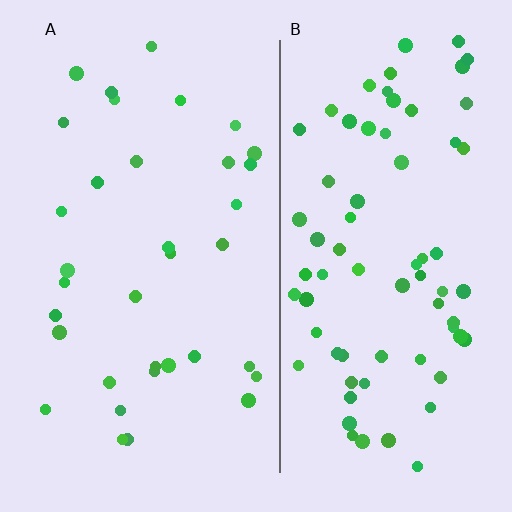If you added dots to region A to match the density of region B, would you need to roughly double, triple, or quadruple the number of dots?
Approximately double.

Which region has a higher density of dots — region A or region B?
B (the right).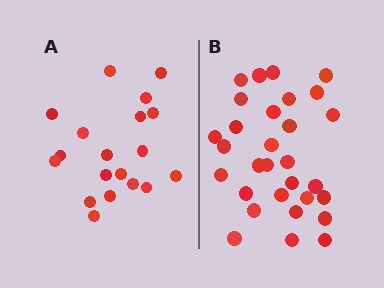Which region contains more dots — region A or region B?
Region B (the right region) has more dots.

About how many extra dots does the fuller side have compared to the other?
Region B has roughly 12 or so more dots than region A.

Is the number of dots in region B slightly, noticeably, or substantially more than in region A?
Region B has substantially more. The ratio is roughly 1.6 to 1.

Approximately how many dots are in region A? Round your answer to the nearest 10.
About 20 dots. (The exact count is 19, which rounds to 20.)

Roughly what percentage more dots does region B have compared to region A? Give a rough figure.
About 60% more.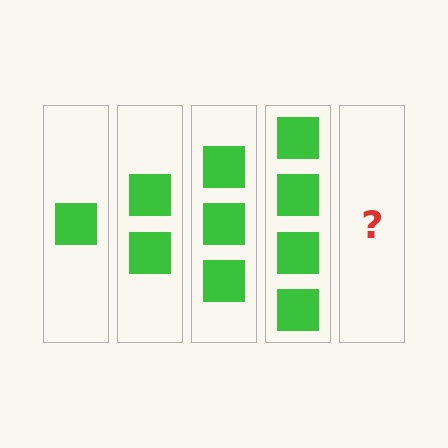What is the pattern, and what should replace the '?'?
The pattern is that each step adds one more square. The '?' should be 5 squares.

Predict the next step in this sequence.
The next step is 5 squares.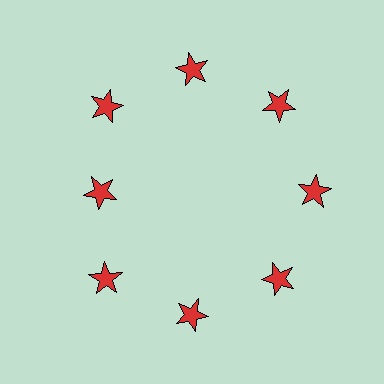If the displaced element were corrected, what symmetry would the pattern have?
It would have 8-fold rotational symmetry — the pattern would map onto itself every 45 degrees.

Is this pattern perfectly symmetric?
No. The 8 red stars are arranged in a ring, but one element near the 9 o'clock position is pulled inward toward the center, breaking the 8-fold rotational symmetry.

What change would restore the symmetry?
The symmetry would be restored by moving it outward, back onto the ring so that all 8 stars sit at equal angles and equal distance from the center.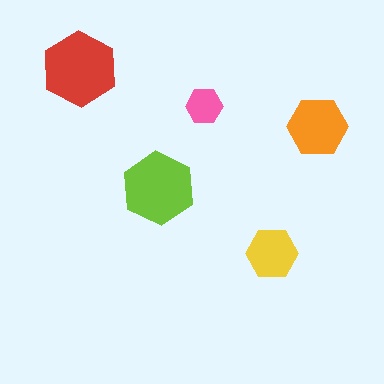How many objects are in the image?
There are 5 objects in the image.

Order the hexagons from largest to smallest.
the red one, the lime one, the orange one, the yellow one, the pink one.